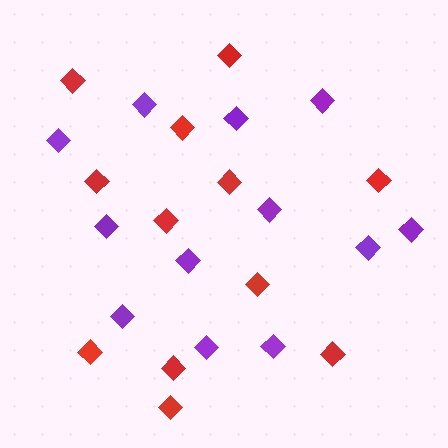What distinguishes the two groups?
There are 2 groups: one group of red diamonds (12) and one group of purple diamonds (12).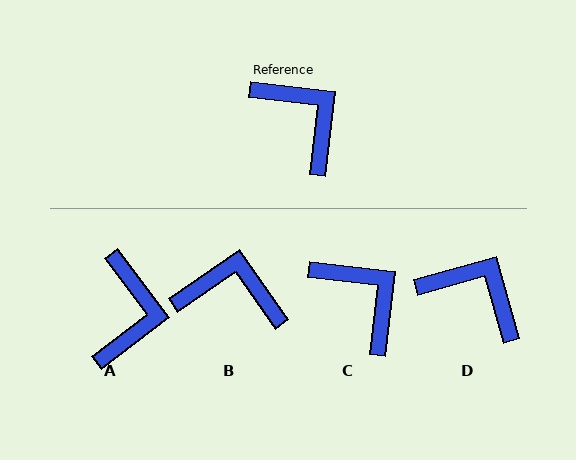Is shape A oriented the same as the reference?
No, it is off by about 46 degrees.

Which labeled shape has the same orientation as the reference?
C.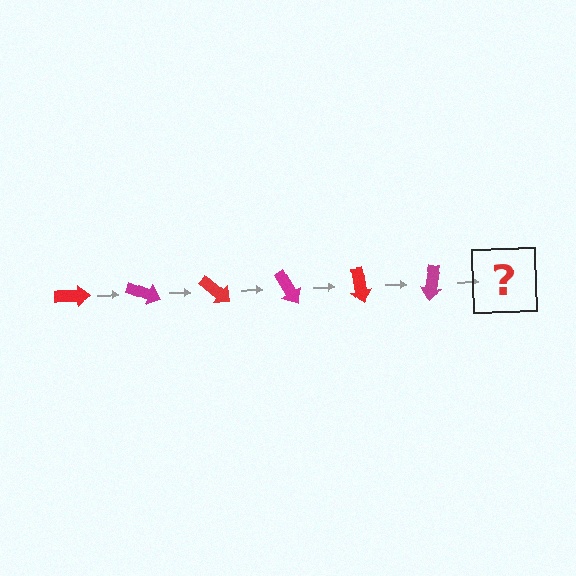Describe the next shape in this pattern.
It should be a red arrow, rotated 120 degrees from the start.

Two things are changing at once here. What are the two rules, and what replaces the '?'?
The two rules are that it rotates 20 degrees each step and the color cycles through red and magenta. The '?' should be a red arrow, rotated 120 degrees from the start.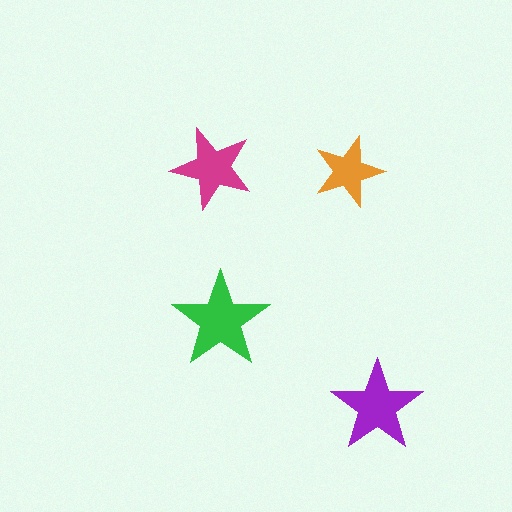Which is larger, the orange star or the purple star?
The purple one.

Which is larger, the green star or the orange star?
The green one.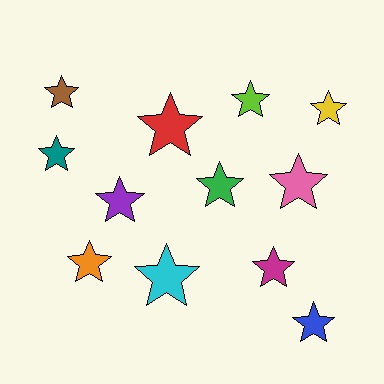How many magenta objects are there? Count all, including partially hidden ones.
There is 1 magenta object.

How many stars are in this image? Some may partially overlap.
There are 12 stars.